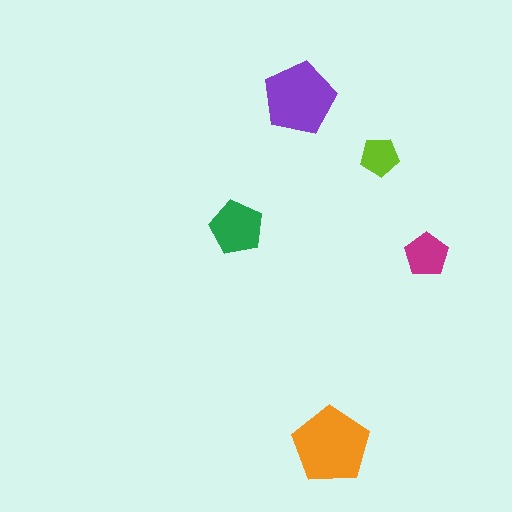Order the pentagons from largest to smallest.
the orange one, the purple one, the green one, the magenta one, the lime one.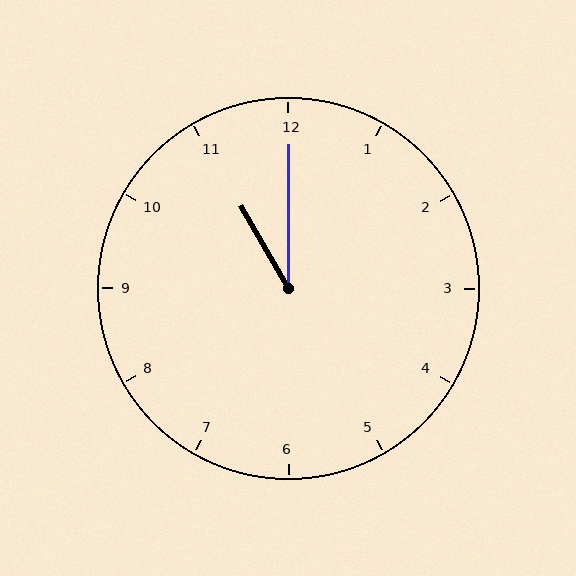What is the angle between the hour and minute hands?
Approximately 30 degrees.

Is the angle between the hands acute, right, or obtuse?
It is acute.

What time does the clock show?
11:00.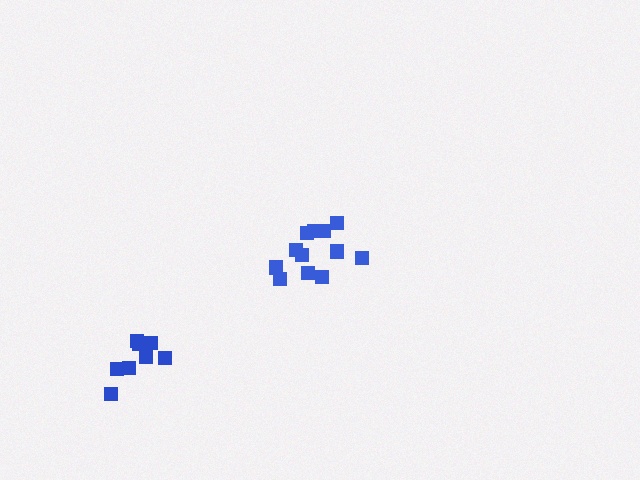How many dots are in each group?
Group 1: 12 dots, Group 2: 8 dots (20 total).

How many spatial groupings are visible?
There are 2 spatial groupings.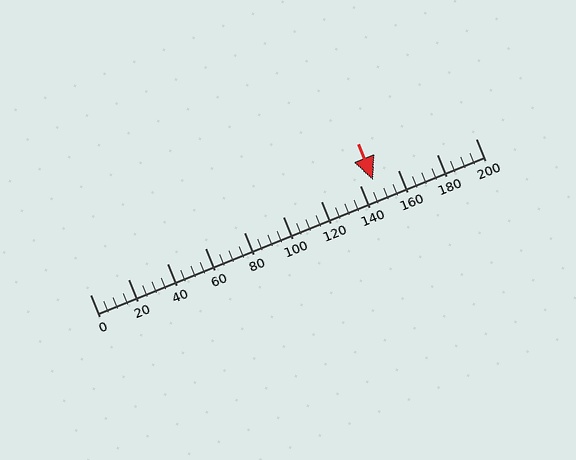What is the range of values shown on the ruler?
The ruler shows values from 0 to 200.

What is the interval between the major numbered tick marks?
The major tick marks are spaced 20 units apart.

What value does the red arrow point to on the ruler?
The red arrow points to approximately 147.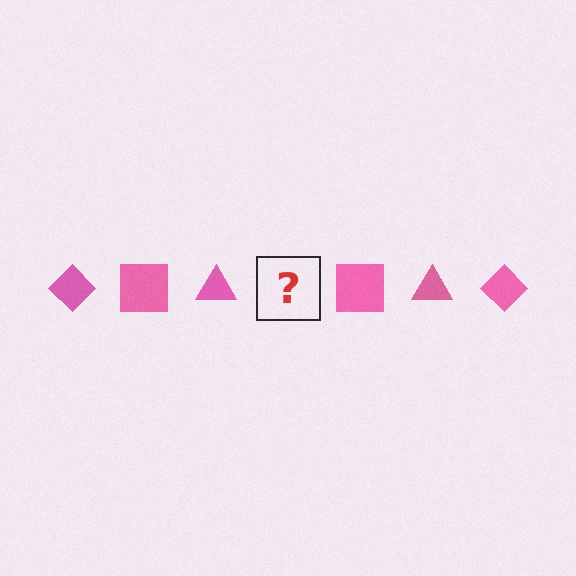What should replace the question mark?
The question mark should be replaced with a pink diamond.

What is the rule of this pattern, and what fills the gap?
The rule is that the pattern cycles through diamond, square, triangle shapes in pink. The gap should be filled with a pink diamond.